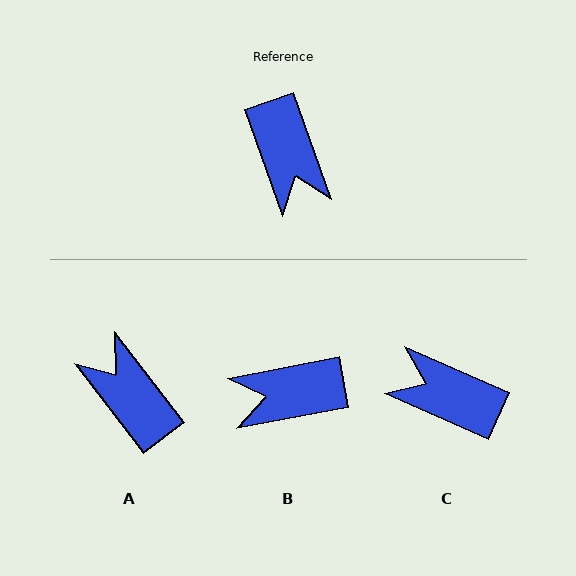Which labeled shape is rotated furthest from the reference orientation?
A, about 162 degrees away.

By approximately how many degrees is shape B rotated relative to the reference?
Approximately 99 degrees clockwise.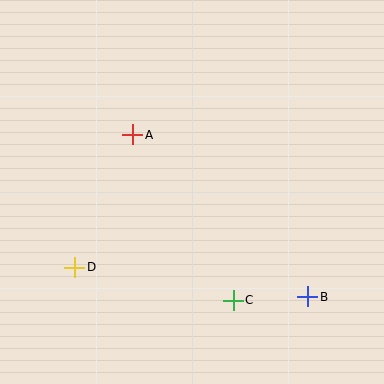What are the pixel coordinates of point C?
Point C is at (233, 300).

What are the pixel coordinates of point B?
Point B is at (308, 297).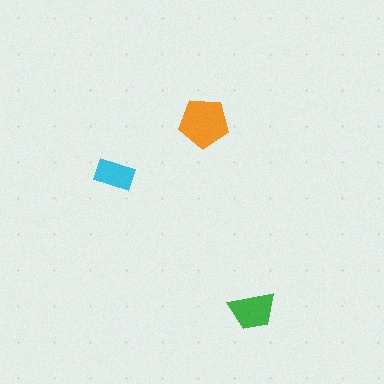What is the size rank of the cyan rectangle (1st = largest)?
3rd.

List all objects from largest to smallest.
The orange pentagon, the green trapezoid, the cyan rectangle.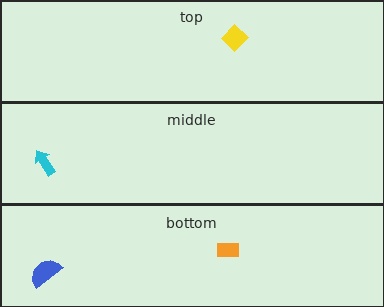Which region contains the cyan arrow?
The middle region.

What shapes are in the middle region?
The cyan arrow.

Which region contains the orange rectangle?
The bottom region.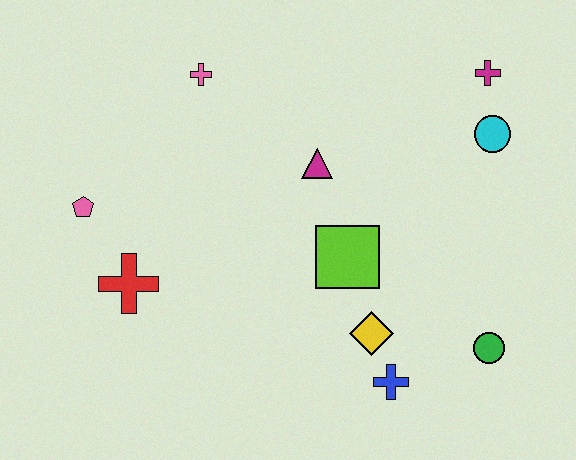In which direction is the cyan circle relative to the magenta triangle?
The cyan circle is to the right of the magenta triangle.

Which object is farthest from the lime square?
The pink pentagon is farthest from the lime square.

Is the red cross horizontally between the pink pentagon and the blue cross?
Yes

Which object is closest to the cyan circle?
The magenta cross is closest to the cyan circle.